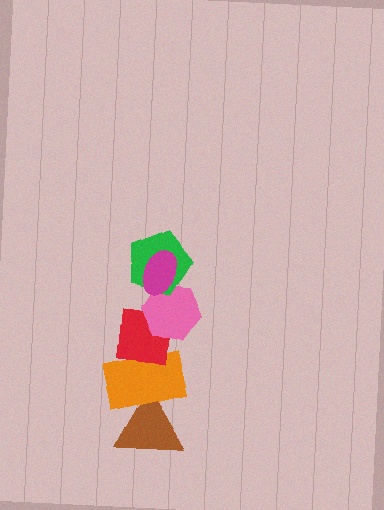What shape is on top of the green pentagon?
The magenta ellipse is on top of the green pentagon.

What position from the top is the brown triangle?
The brown triangle is 6th from the top.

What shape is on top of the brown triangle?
The orange rectangle is on top of the brown triangle.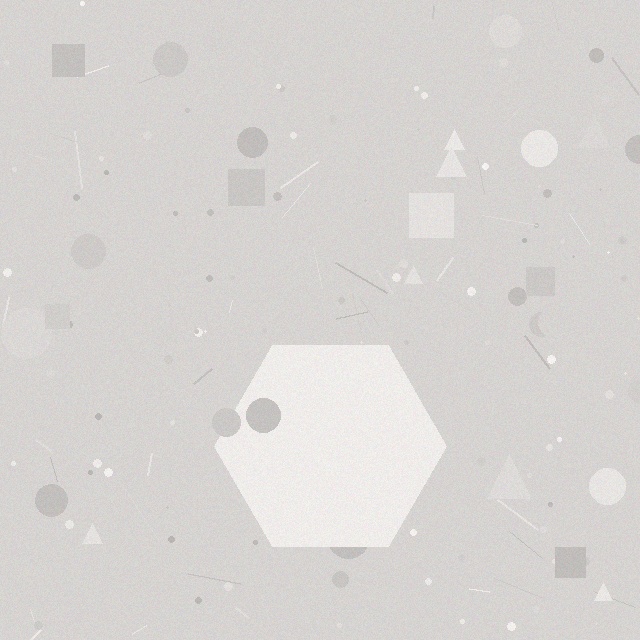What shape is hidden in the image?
A hexagon is hidden in the image.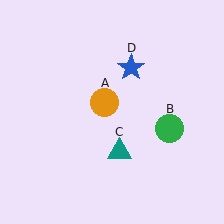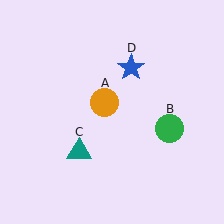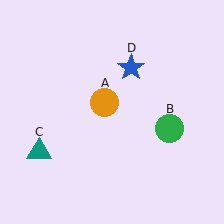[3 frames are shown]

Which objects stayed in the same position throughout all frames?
Orange circle (object A) and green circle (object B) and blue star (object D) remained stationary.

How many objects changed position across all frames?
1 object changed position: teal triangle (object C).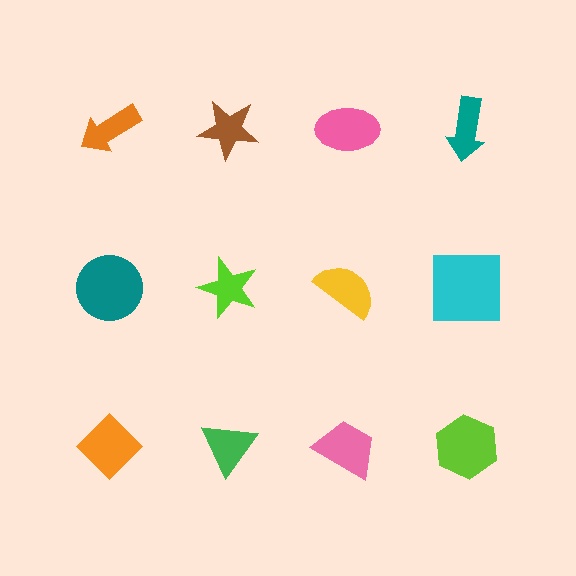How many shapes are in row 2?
4 shapes.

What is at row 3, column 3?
A pink trapezoid.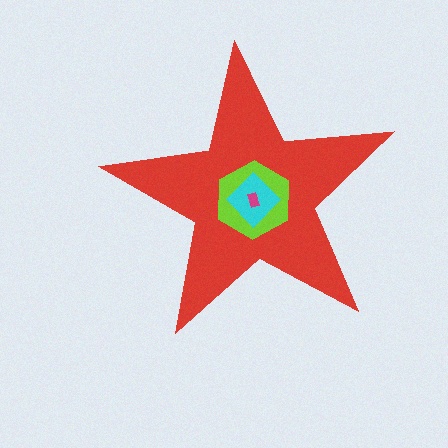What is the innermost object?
The magenta rectangle.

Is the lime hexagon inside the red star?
Yes.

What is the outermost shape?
The red star.